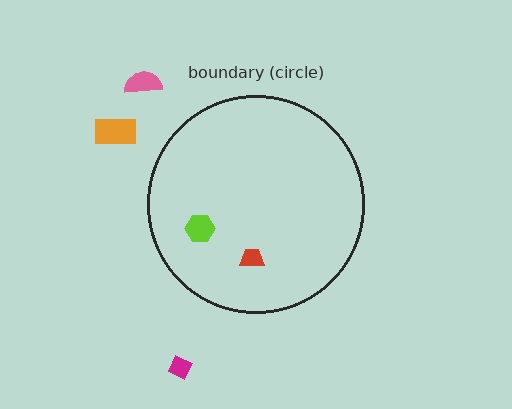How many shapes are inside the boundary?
2 inside, 3 outside.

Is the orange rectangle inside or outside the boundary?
Outside.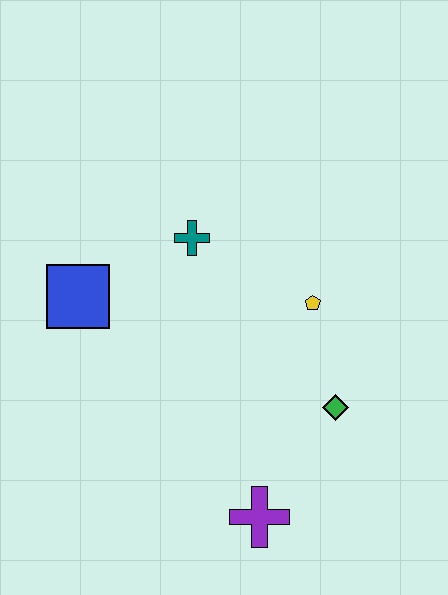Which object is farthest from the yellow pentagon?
The blue square is farthest from the yellow pentagon.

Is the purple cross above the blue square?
No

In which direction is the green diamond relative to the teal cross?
The green diamond is below the teal cross.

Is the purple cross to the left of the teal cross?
No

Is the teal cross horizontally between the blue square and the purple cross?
Yes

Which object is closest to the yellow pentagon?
The green diamond is closest to the yellow pentagon.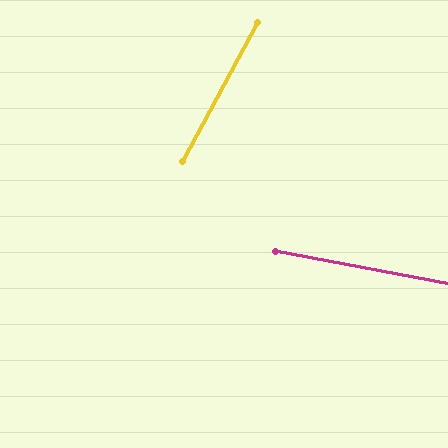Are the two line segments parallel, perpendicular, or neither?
Neither parallel nor perpendicular — they differ by about 72°.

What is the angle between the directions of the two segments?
Approximately 72 degrees.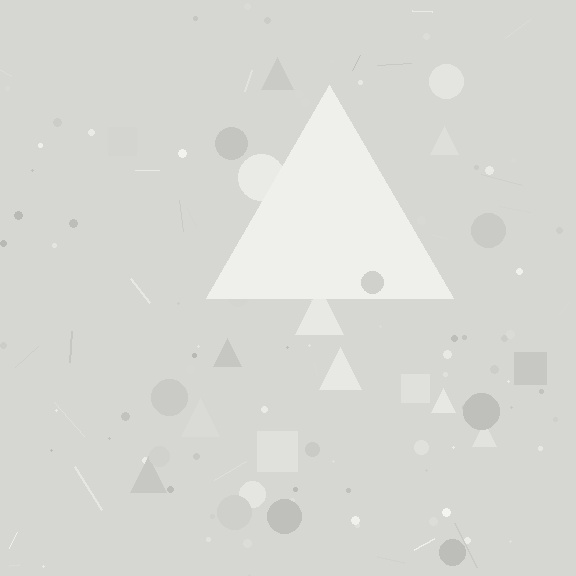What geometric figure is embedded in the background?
A triangle is embedded in the background.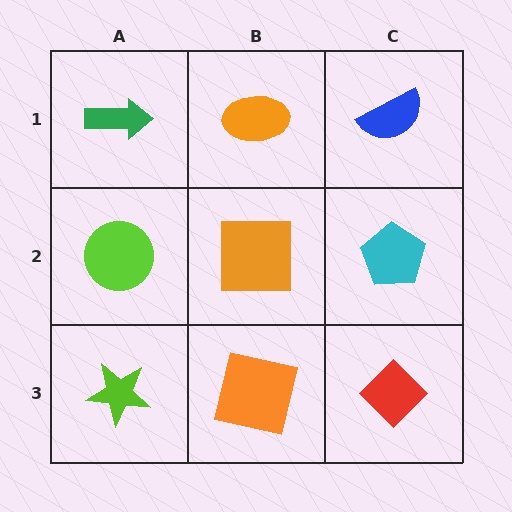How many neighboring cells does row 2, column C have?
3.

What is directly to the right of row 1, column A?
An orange ellipse.